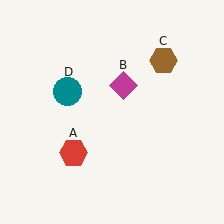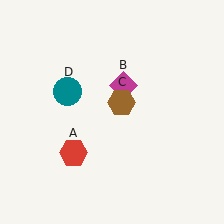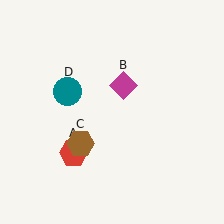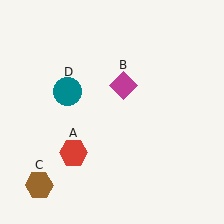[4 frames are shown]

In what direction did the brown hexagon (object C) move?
The brown hexagon (object C) moved down and to the left.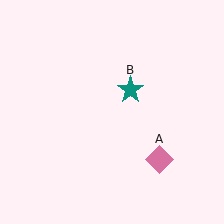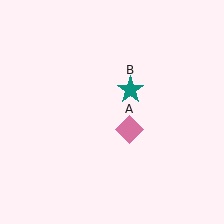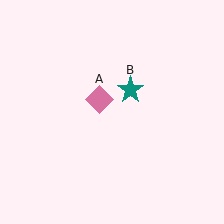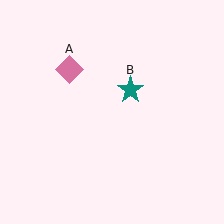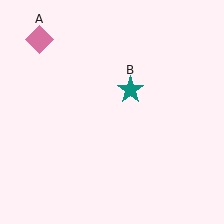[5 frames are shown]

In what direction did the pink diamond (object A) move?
The pink diamond (object A) moved up and to the left.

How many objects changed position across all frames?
1 object changed position: pink diamond (object A).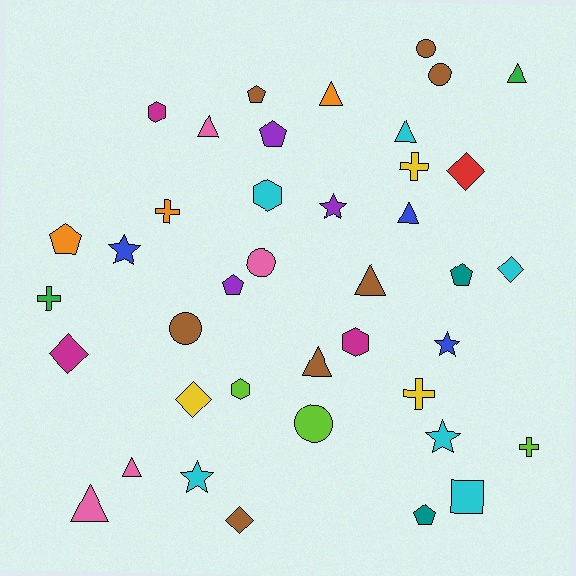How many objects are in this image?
There are 40 objects.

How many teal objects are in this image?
There are 2 teal objects.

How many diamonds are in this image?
There are 5 diamonds.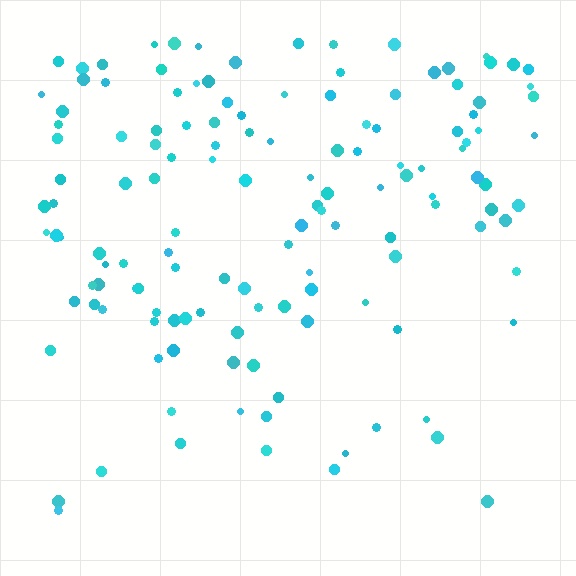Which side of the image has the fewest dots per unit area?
The bottom.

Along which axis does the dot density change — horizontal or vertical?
Vertical.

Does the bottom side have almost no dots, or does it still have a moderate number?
Still a moderate number, just noticeably fewer than the top.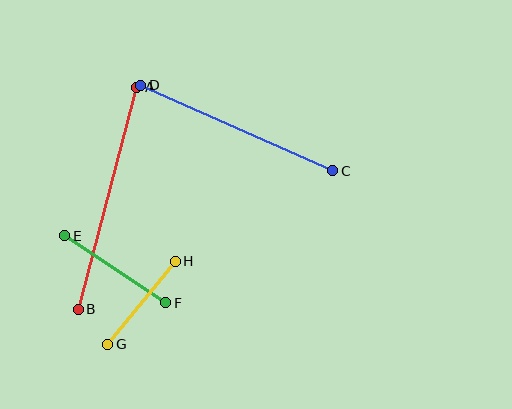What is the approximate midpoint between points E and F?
The midpoint is at approximately (115, 269) pixels.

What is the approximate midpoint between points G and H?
The midpoint is at approximately (142, 303) pixels.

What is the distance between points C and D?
The distance is approximately 210 pixels.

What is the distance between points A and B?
The distance is approximately 229 pixels.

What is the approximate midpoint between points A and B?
The midpoint is at approximately (108, 198) pixels.